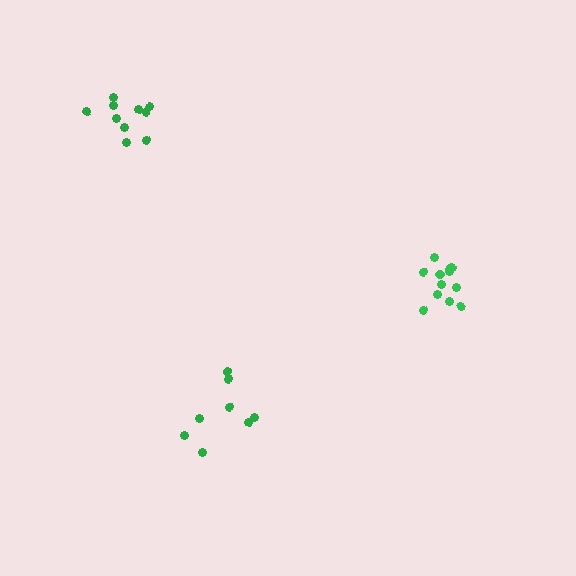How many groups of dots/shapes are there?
There are 3 groups.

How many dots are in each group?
Group 1: 10 dots, Group 2: 12 dots, Group 3: 8 dots (30 total).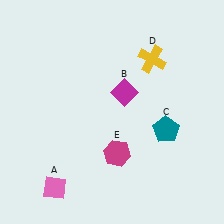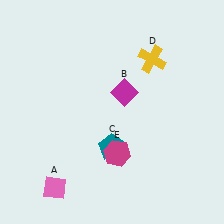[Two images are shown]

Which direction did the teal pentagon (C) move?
The teal pentagon (C) moved left.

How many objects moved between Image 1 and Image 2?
1 object moved between the two images.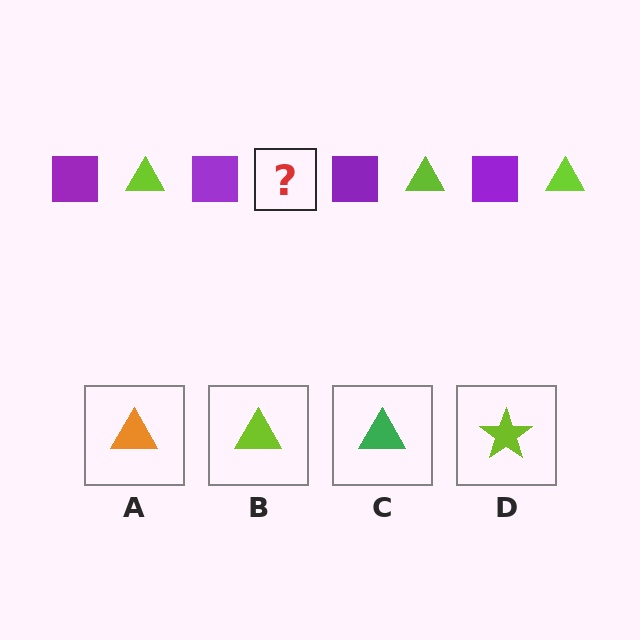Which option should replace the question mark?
Option B.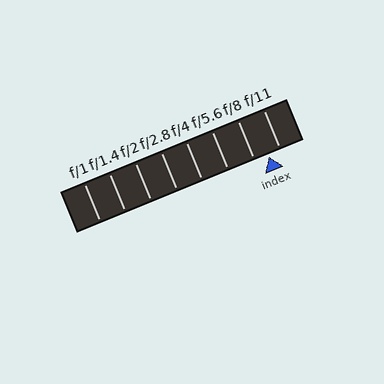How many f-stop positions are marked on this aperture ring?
There are 8 f-stop positions marked.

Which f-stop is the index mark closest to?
The index mark is closest to f/11.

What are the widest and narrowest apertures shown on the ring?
The widest aperture shown is f/1 and the narrowest is f/11.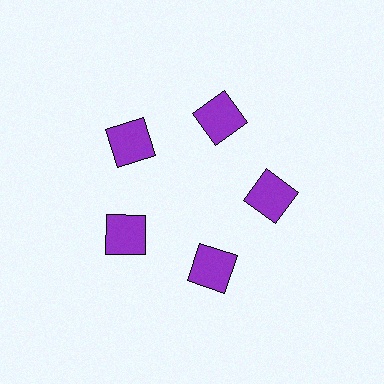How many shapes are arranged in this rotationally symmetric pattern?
There are 5 shapes, arranged in 5 groups of 1.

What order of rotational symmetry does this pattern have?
This pattern has 5-fold rotational symmetry.